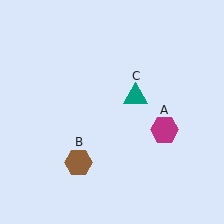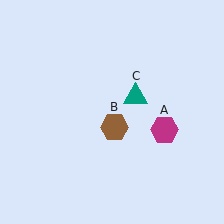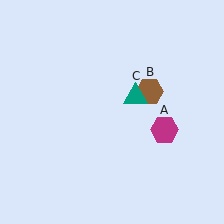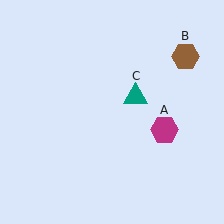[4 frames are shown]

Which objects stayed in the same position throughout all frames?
Magenta hexagon (object A) and teal triangle (object C) remained stationary.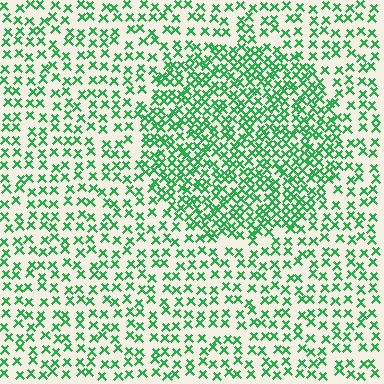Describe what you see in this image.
The image contains small green elements arranged at two different densities. A circle-shaped region is visible where the elements are more densely packed than the surrounding area.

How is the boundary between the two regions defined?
The boundary is defined by a change in element density (approximately 1.9x ratio). All elements are the same color, size, and shape.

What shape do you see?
I see a circle.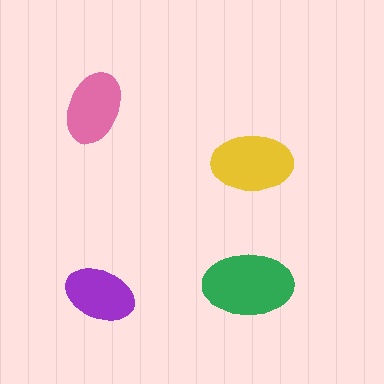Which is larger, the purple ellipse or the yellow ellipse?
The yellow one.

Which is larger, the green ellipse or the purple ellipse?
The green one.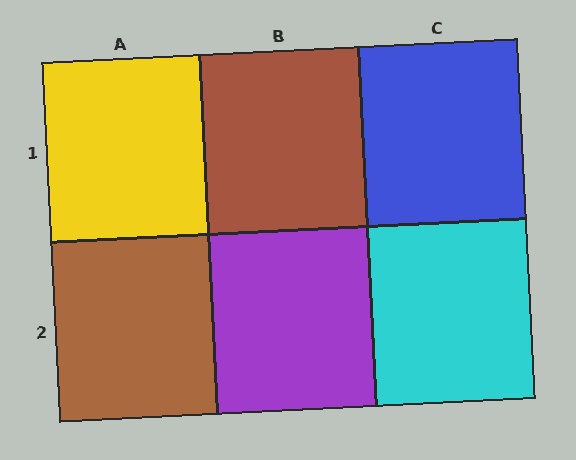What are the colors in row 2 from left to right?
Brown, purple, cyan.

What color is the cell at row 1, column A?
Yellow.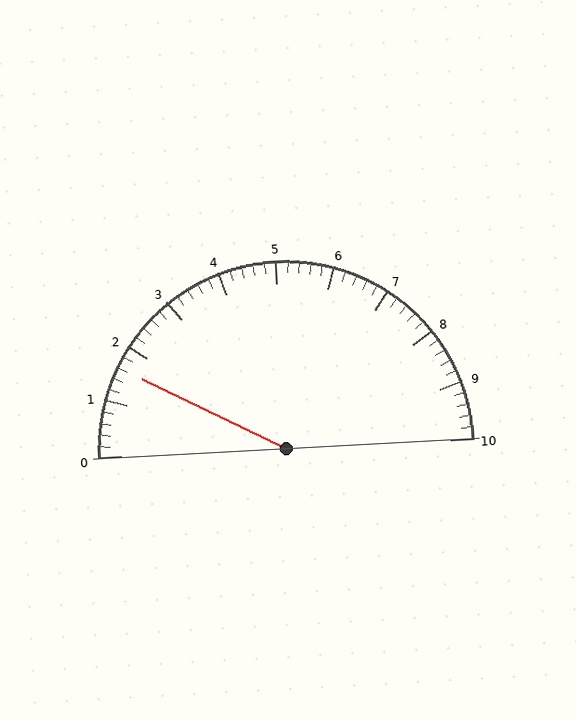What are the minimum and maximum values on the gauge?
The gauge ranges from 0 to 10.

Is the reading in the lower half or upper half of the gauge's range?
The reading is in the lower half of the range (0 to 10).